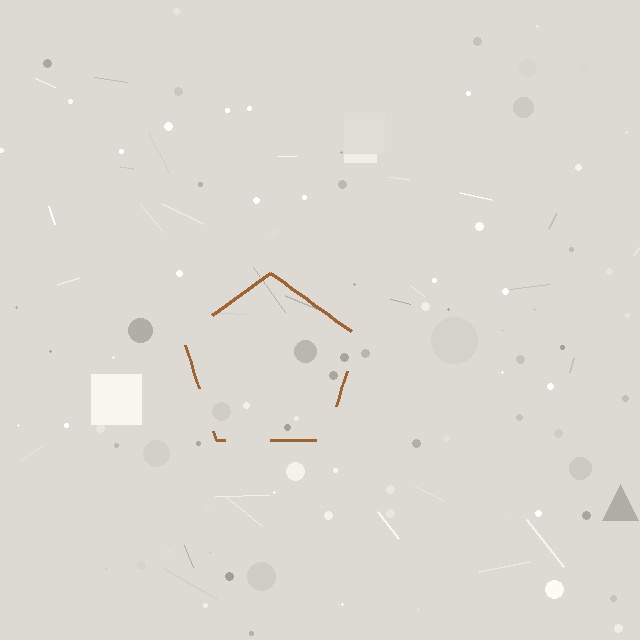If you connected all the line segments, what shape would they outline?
They would outline a pentagon.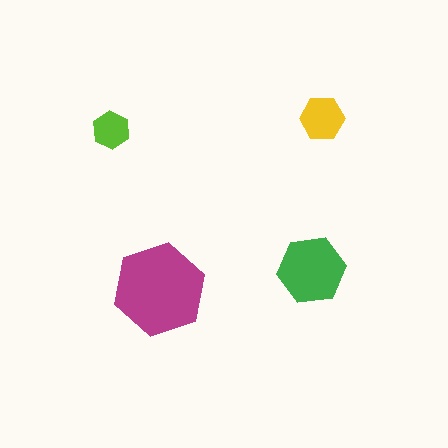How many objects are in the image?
There are 4 objects in the image.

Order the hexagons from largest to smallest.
the magenta one, the green one, the yellow one, the lime one.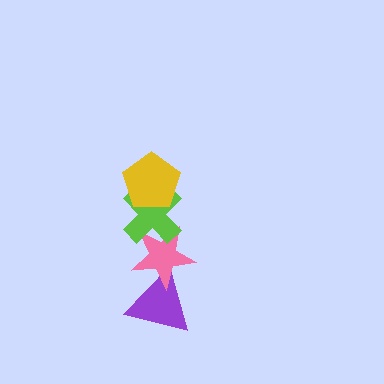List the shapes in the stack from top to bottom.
From top to bottom: the yellow pentagon, the lime cross, the pink star, the purple triangle.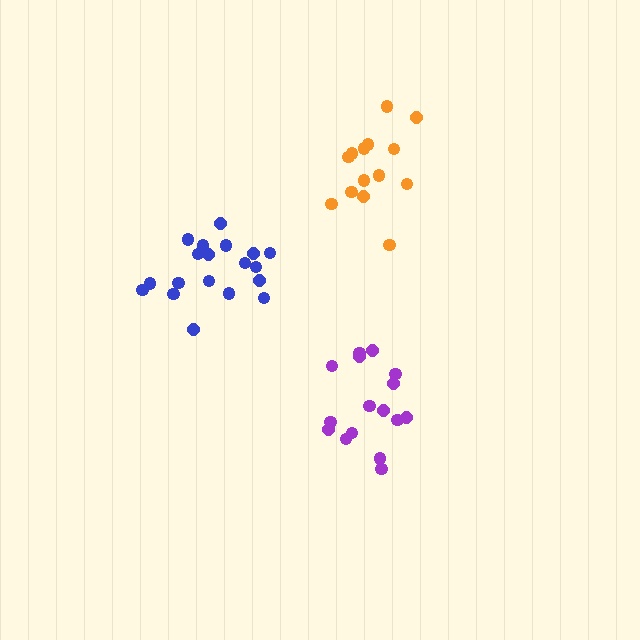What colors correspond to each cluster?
The clusters are colored: orange, purple, blue.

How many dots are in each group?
Group 1: 14 dots, Group 2: 16 dots, Group 3: 19 dots (49 total).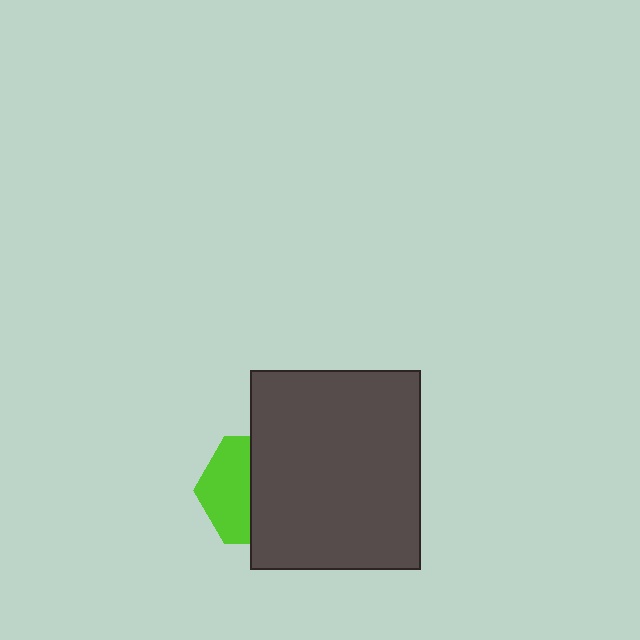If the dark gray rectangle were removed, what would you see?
You would see the complete lime hexagon.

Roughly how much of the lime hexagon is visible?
A small part of it is visible (roughly 44%).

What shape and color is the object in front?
The object in front is a dark gray rectangle.